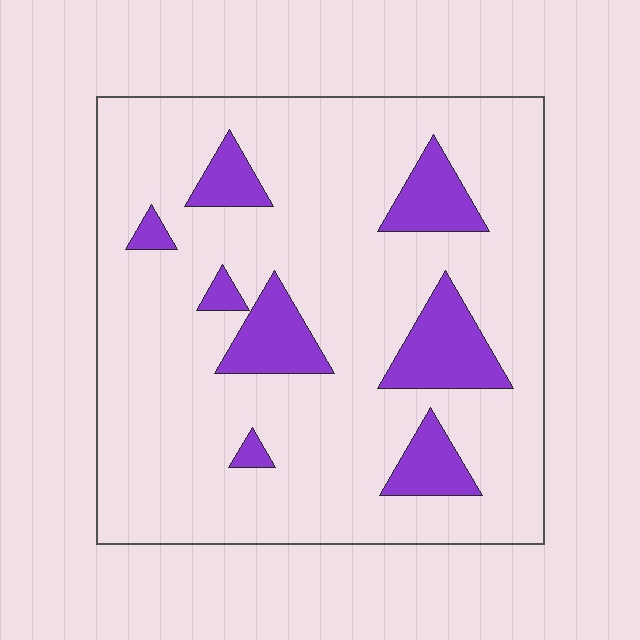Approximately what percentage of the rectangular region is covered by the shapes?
Approximately 15%.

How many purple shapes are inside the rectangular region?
8.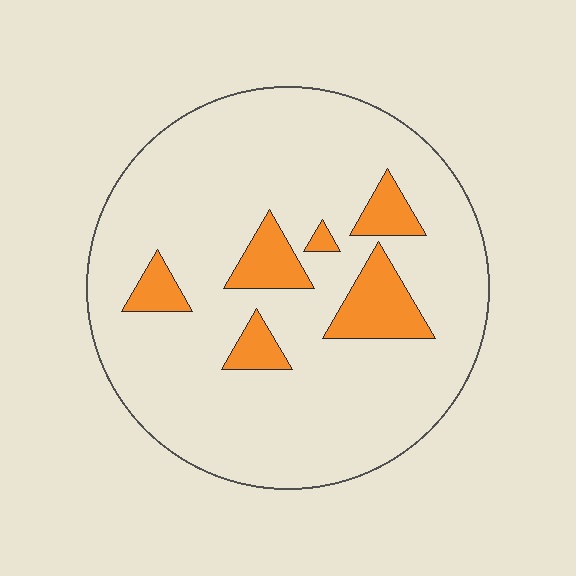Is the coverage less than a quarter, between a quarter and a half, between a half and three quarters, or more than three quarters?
Less than a quarter.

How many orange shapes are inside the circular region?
6.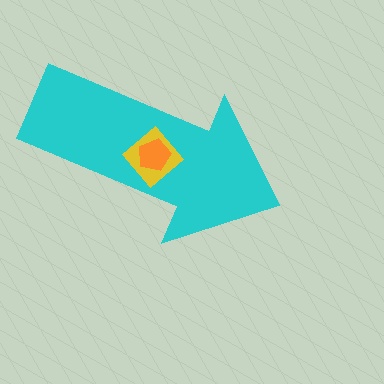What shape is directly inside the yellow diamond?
The orange pentagon.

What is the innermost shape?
The orange pentagon.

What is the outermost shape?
The cyan arrow.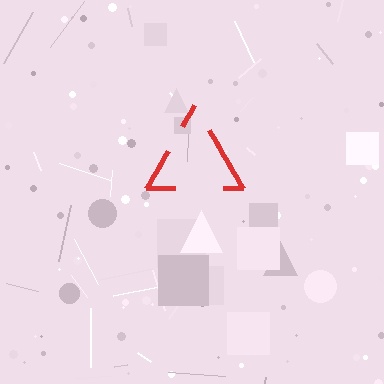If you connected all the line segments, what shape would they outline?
They would outline a triangle.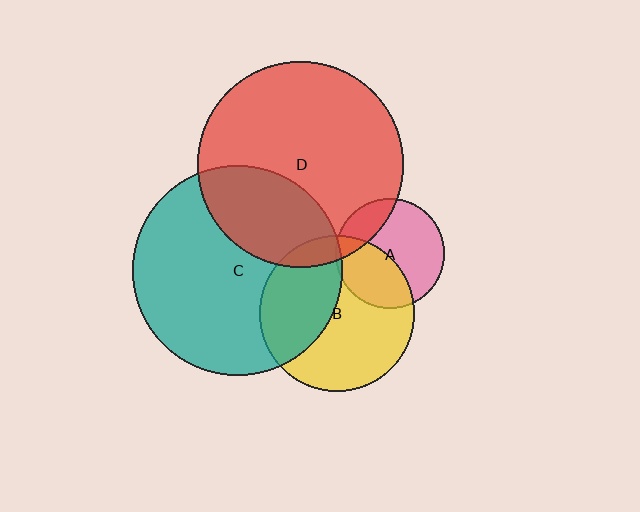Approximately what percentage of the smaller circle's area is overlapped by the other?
Approximately 40%.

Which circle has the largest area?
Circle C (teal).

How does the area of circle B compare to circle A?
Approximately 2.0 times.